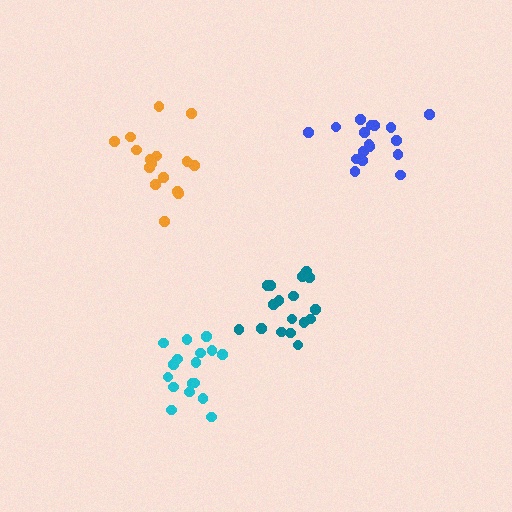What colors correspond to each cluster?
The clusters are colored: blue, teal, orange, cyan.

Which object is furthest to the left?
The orange cluster is leftmost.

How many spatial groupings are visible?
There are 4 spatial groupings.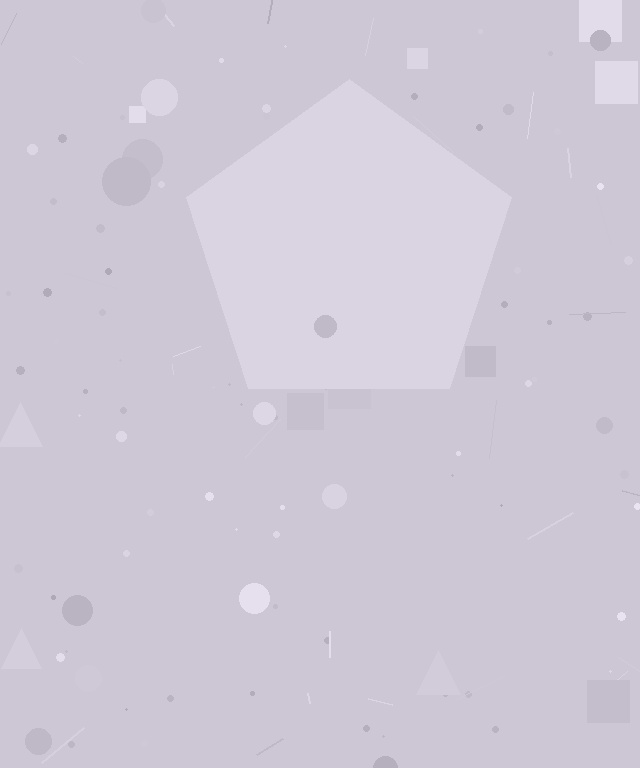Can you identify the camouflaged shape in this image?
The camouflaged shape is a pentagon.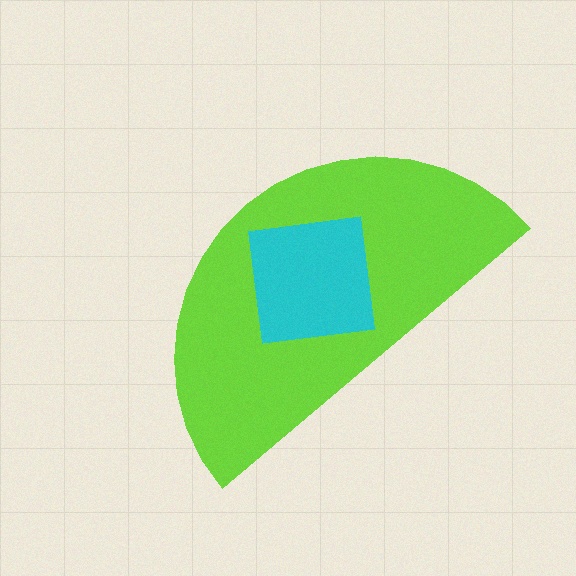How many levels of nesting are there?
2.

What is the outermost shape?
The lime semicircle.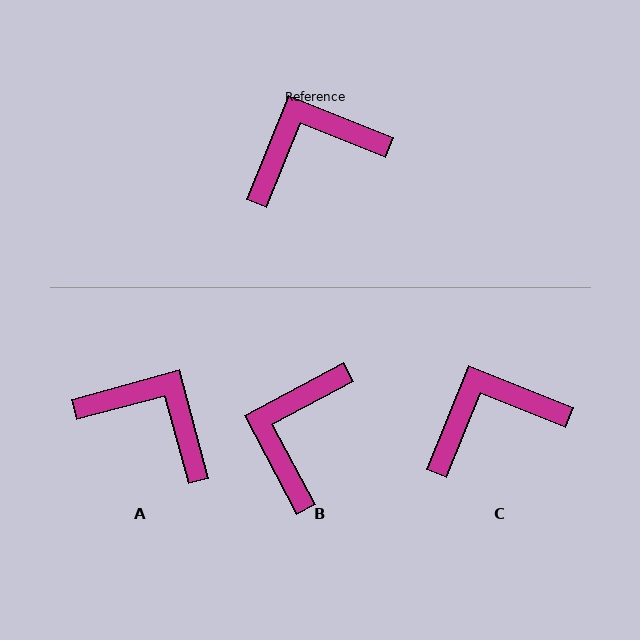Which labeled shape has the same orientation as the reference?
C.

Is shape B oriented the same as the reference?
No, it is off by about 50 degrees.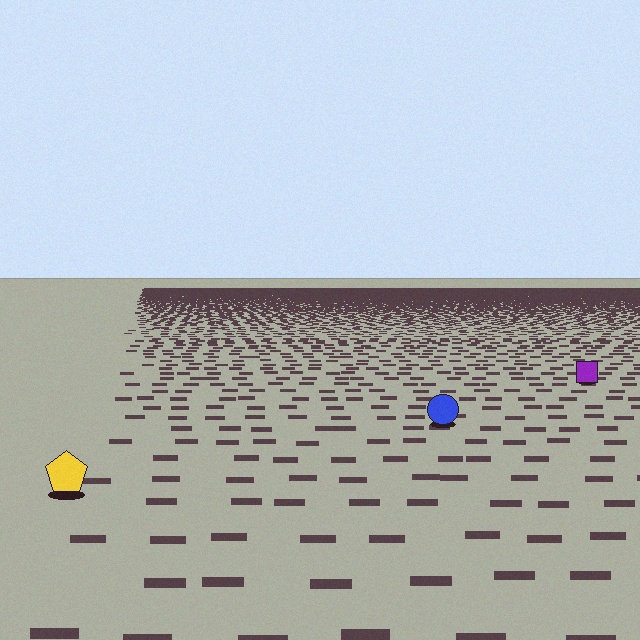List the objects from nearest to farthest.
From nearest to farthest: the yellow pentagon, the blue circle, the purple square.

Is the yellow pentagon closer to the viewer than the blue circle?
Yes. The yellow pentagon is closer — you can tell from the texture gradient: the ground texture is coarser near it.